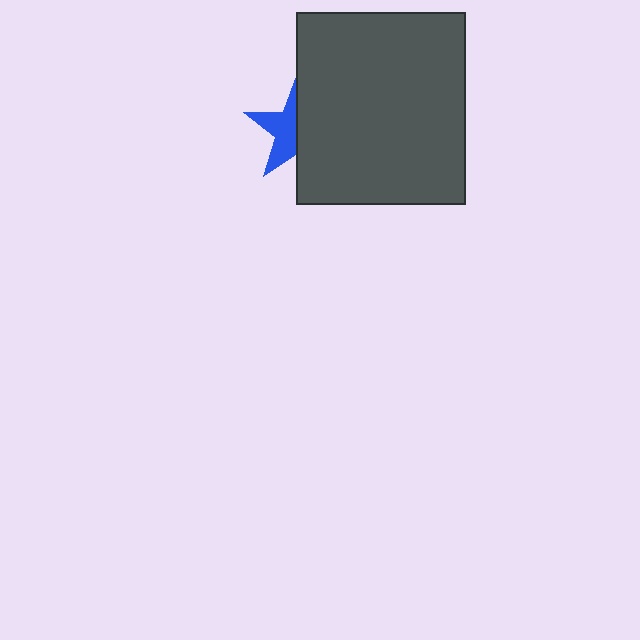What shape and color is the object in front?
The object in front is a dark gray rectangle.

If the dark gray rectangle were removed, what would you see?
You would see the complete blue star.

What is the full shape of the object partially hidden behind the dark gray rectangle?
The partially hidden object is a blue star.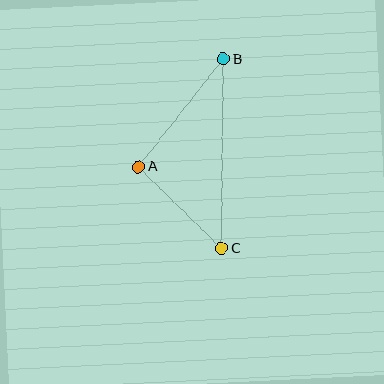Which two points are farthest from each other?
Points B and C are farthest from each other.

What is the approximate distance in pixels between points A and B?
The distance between A and B is approximately 137 pixels.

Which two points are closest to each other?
Points A and C are closest to each other.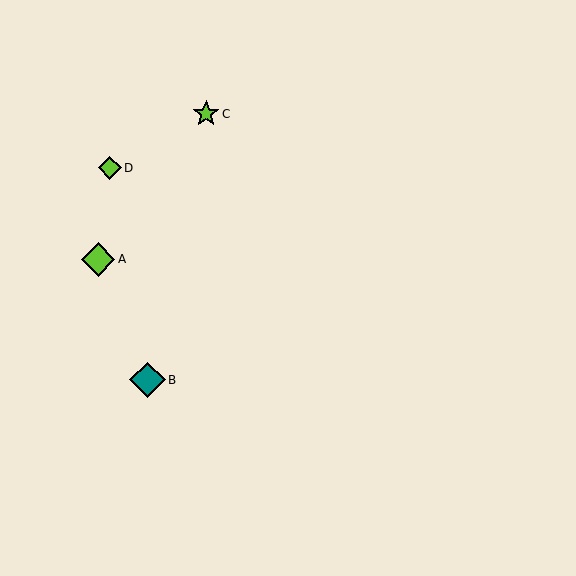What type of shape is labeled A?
Shape A is a lime diamond.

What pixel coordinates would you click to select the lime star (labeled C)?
Click at (206, 114) to select the lime star C.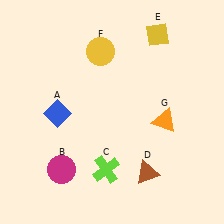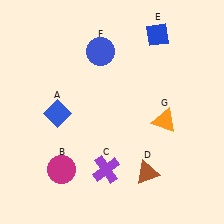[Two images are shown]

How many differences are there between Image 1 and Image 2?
There are 3 differences between the two images.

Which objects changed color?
C changed from lime to purple. E changed from yellow to blue. F changed from yellow to blue.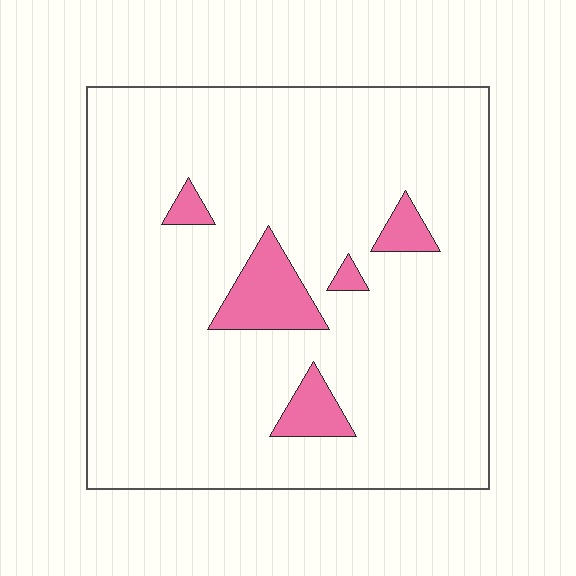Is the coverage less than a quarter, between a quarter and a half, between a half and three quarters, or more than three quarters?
Less than a quarter.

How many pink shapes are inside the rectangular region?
5.